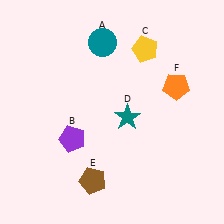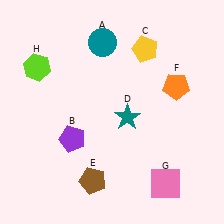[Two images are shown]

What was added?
A pink square (G), a lime hexagon (H) were added in Image 2.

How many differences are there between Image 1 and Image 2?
There are 2 differences between the two images.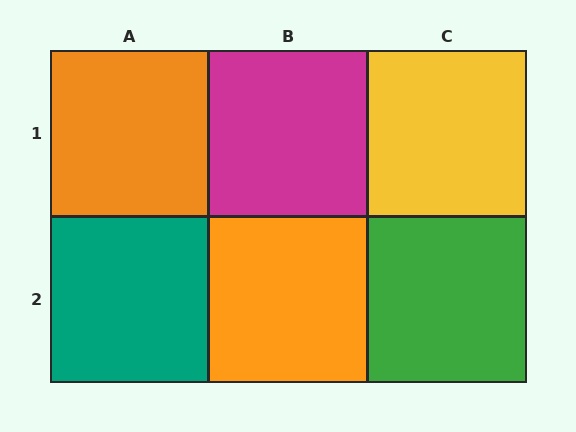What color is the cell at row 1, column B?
Magenta.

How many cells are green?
1 cell is green.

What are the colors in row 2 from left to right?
Teal, orange, green.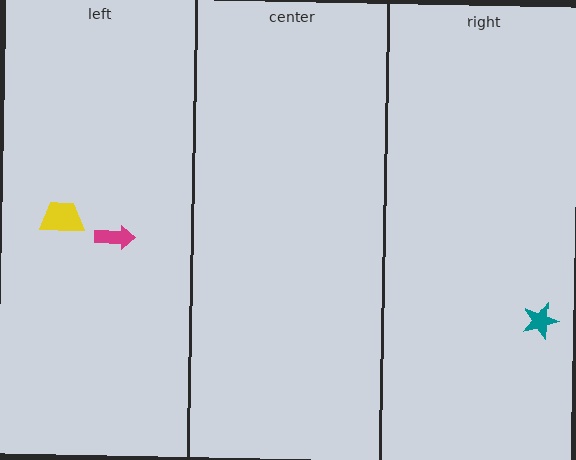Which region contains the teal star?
The right region.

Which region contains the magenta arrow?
The left region.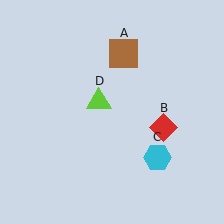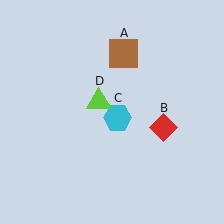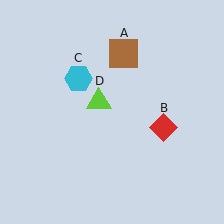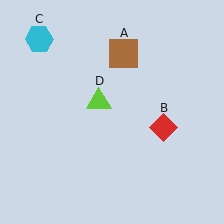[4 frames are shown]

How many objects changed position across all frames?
1 object changed position: cyan hexagon (object C).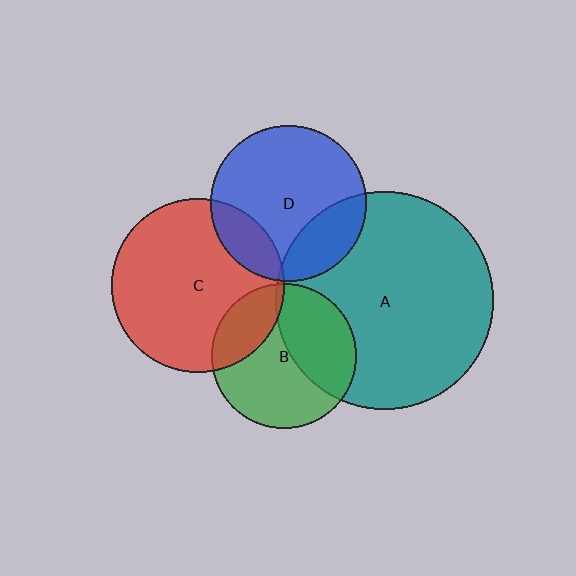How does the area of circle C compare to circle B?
Approximately 1.4 times.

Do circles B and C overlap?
Yes.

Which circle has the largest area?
Circle A (teal).